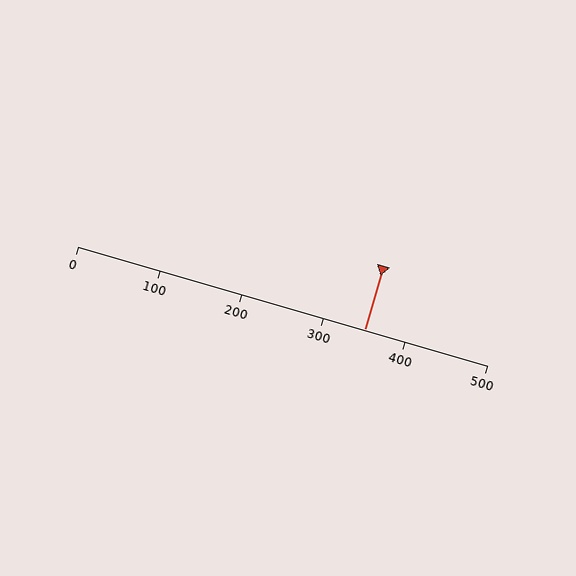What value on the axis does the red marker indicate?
The marker indicates approximately 350.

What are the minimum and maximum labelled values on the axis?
The axis runs from 0 to 500.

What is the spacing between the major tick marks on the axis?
The major ticks are spaced 100 apart.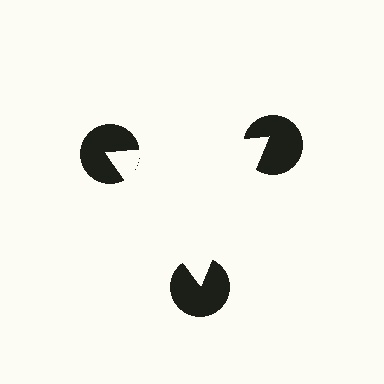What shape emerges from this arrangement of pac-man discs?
An illusory triangle — its edges are inferred from the aligned wedge cuts in the pac-man discs, not physically drawn.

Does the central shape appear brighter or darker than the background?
It typically appears slightly brighter than the background, even though no actual brightness change is drawn.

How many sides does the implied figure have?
3 sides.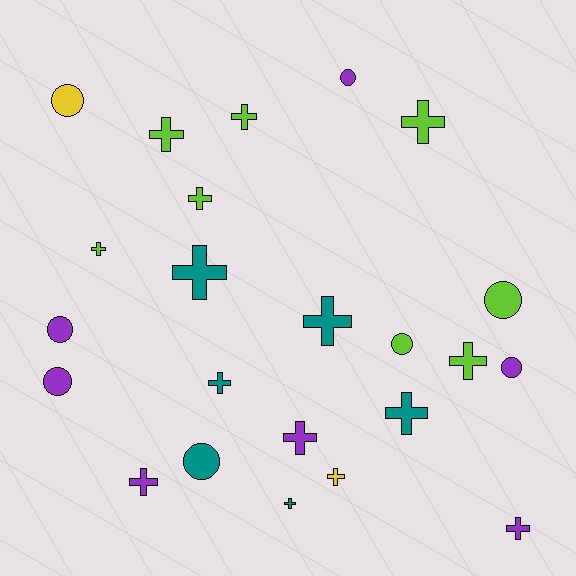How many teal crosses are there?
There are 5 teal crosses.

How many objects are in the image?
There are 23 objects.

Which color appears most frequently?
Lime, with 8 objects.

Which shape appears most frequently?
Cross, with 15 objects.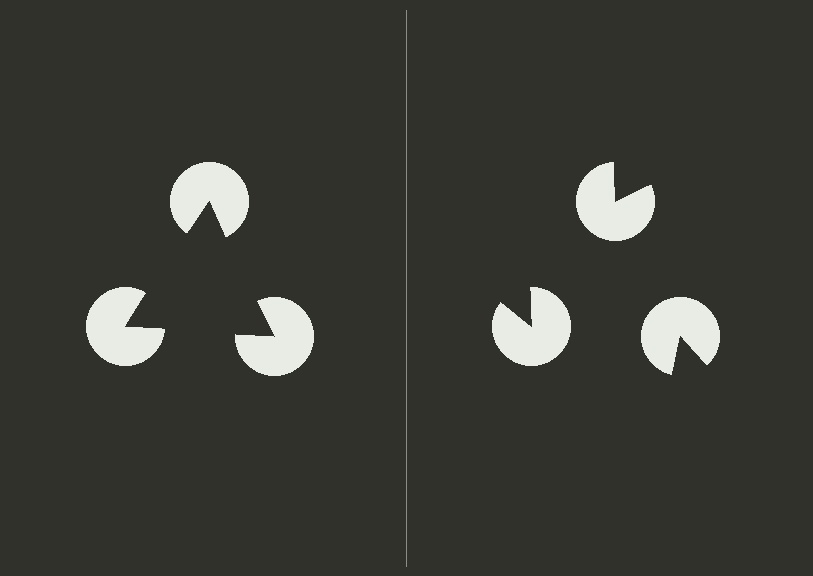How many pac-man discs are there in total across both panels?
6 — 3 on each side.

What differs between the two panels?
The pac-man discs are positioned identically on both sides; only the wedge orientations differ. On the left they align to a triangle; on the right they are misaligned.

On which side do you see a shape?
An illusory triangle appears on the left side. On the right side the wedge cuts are rotated, so no coherent shape forms.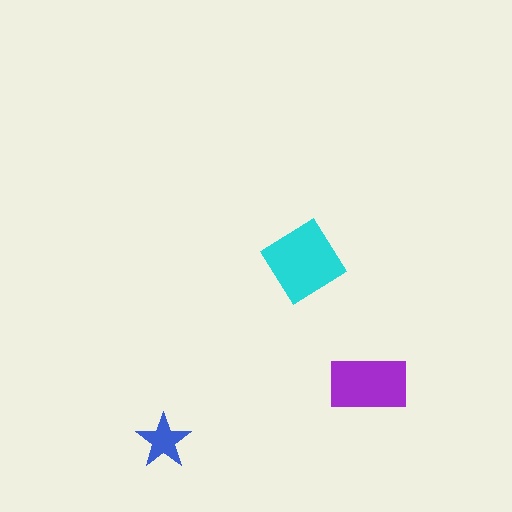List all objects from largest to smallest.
The cyan diamond, the purple rectangle, the blue star.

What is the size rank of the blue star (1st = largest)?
3rd.